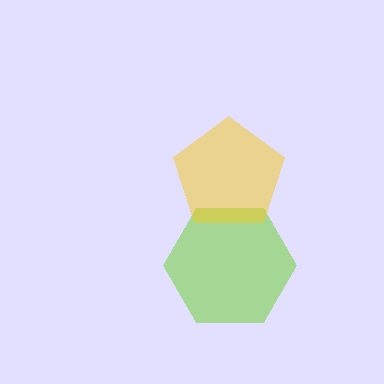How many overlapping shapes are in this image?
There are 2 overlapping shapes in the image.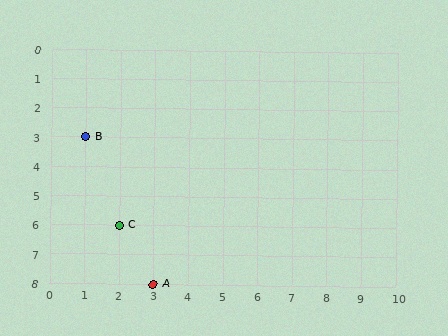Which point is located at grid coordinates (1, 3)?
Point B is at (1, 3).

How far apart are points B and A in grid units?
Points B and A are 2 columns and 5 rows apart (about 5.4 grid units diagonally).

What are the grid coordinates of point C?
Point C is at grid coordinates (2, 6).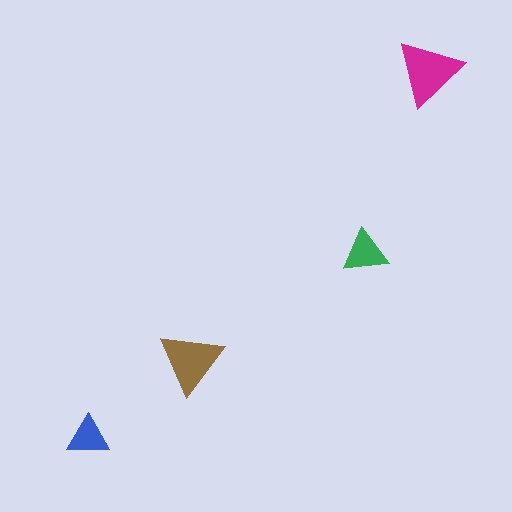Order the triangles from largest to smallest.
the magenta one, the brown one, the green one, the blue one.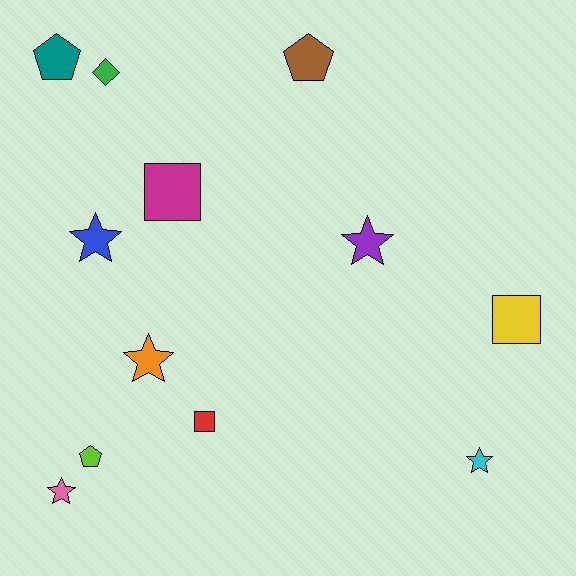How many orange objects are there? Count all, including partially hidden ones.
There is 1 orange object.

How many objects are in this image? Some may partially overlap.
There are 12 objects.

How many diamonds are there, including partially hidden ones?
There is 1 diamond.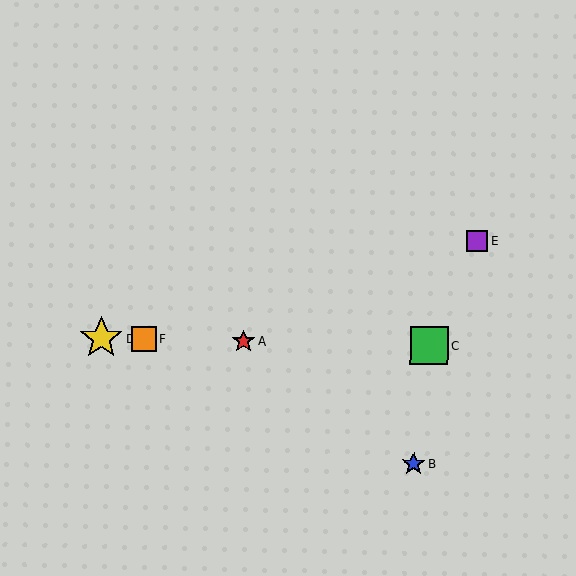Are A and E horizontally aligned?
No, A is at y≈341 and E is at y≈241.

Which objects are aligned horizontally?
Objects A, C, D, F are aligned horizontally.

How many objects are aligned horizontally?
4 objects (A, C, D, F) are aligned horizontally.